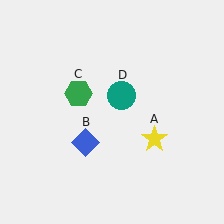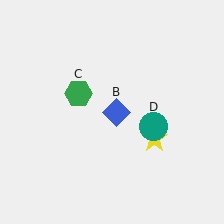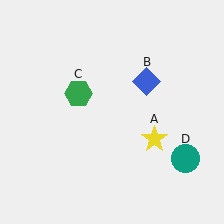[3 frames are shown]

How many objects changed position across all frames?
2 objects changed position: blue diamond (object B), teal circle (object D).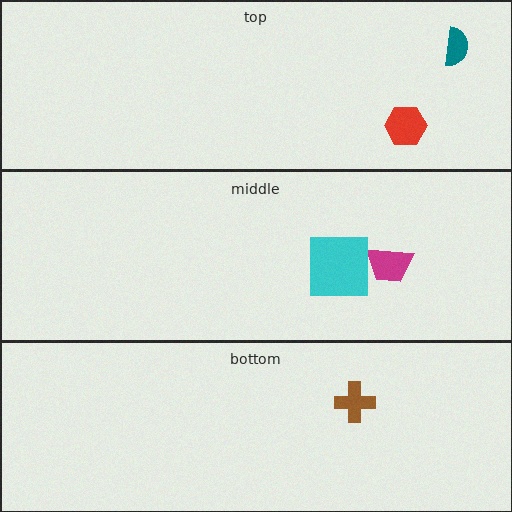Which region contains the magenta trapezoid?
The middle region.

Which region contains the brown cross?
The bottom region.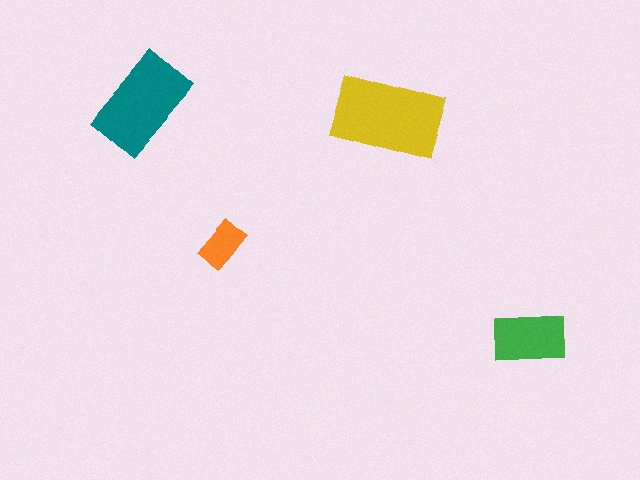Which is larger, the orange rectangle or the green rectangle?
The green one.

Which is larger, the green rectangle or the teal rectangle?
The teal one.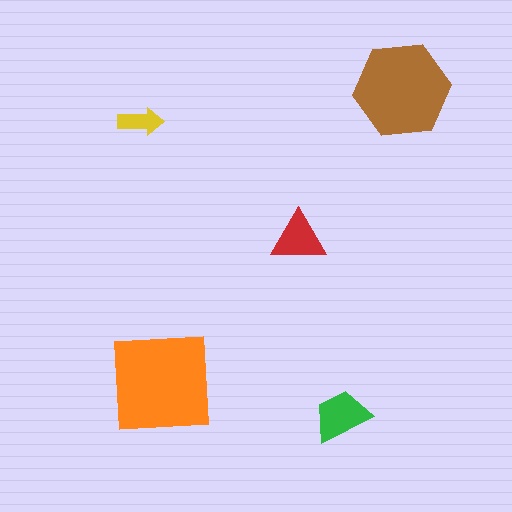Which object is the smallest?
The yellow arrow.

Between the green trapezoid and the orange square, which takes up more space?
The orange square.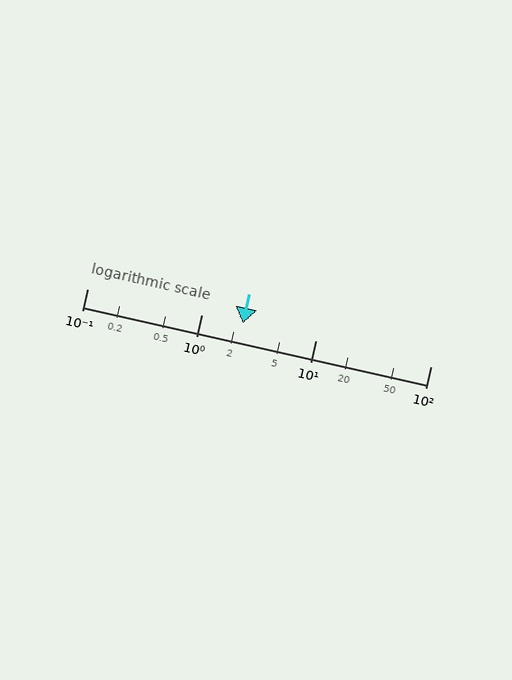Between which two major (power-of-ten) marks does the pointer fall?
The pointer is between 1 and 10.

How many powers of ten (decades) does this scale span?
The scale spans 3 decades, from 0.1 to 100.